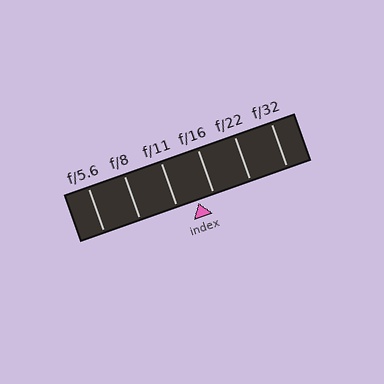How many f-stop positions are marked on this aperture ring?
There are 6 f-stop positions marked.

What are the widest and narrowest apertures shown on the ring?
The widest aperture shown is f/5.6 and the narrowest is f/32.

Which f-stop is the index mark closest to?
The index mark is closest to f/16.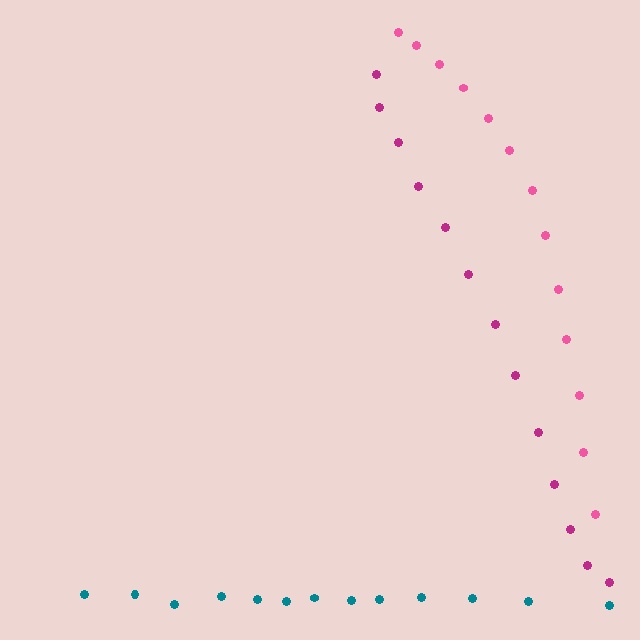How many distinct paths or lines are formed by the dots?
There are 3 distinct paths.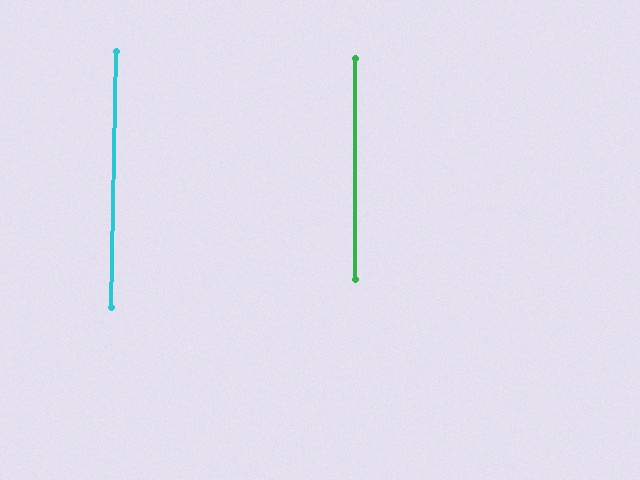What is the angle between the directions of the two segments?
Approximately 1 degree.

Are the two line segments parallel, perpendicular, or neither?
Parallel — their directions differ by only 1.1°.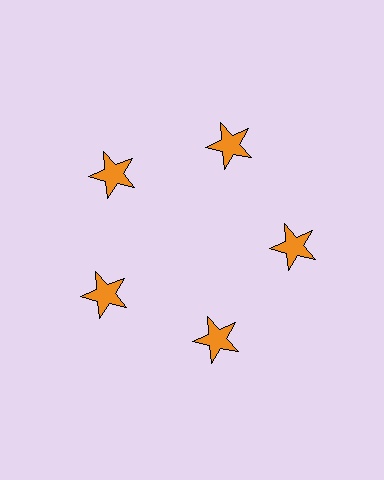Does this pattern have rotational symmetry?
Yes, this pattern has 5-fold rotational symmetry. It looks the same after rotating 72 degrees around the center.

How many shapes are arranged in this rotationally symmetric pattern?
There are 5 shapes, arranged in 5 groups of 1.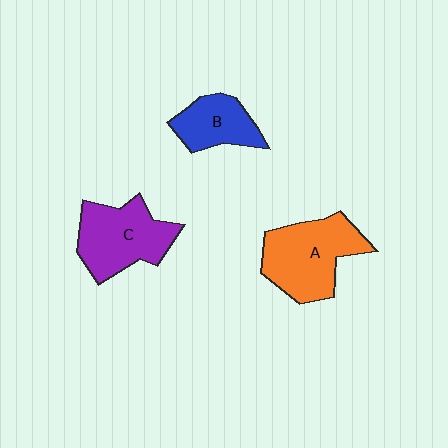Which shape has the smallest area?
Shape B (blue).